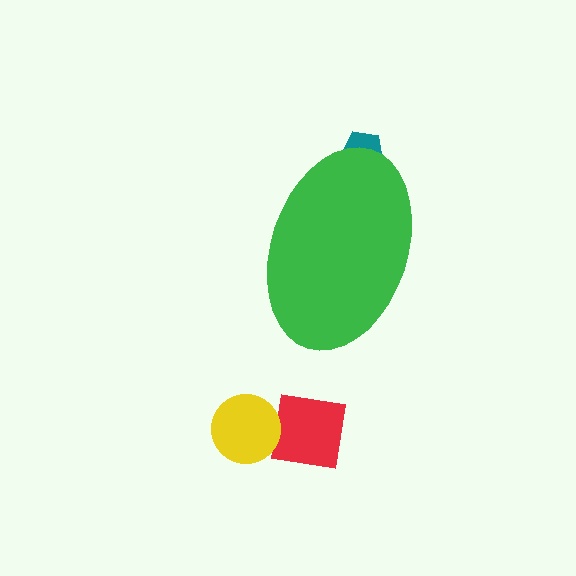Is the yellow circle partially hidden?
No, the yellow circle is fully visible.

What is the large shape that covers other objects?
A green ellipse.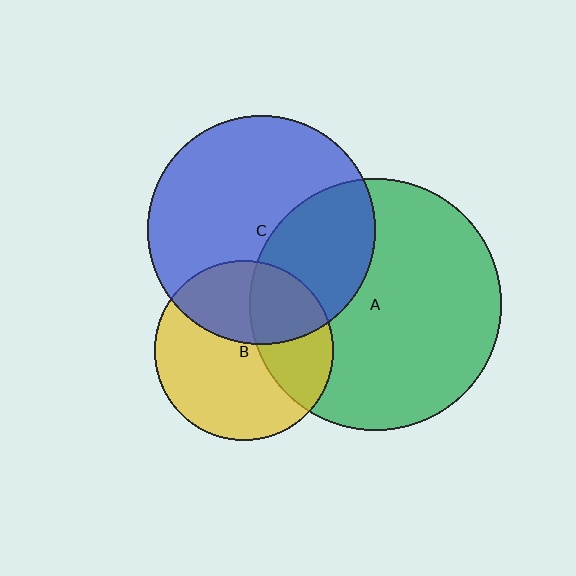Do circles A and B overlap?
Yes.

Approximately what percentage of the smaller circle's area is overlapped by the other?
Approximately 35%.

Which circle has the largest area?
Circle A (green).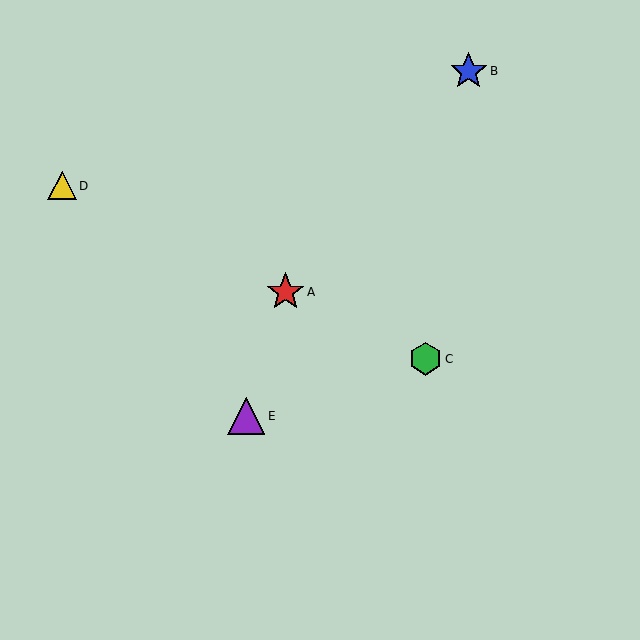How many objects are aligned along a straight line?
3 objects (A, C, D) are aligned along a straight line.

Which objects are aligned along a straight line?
Objects A, C, D are aligned along a straight line.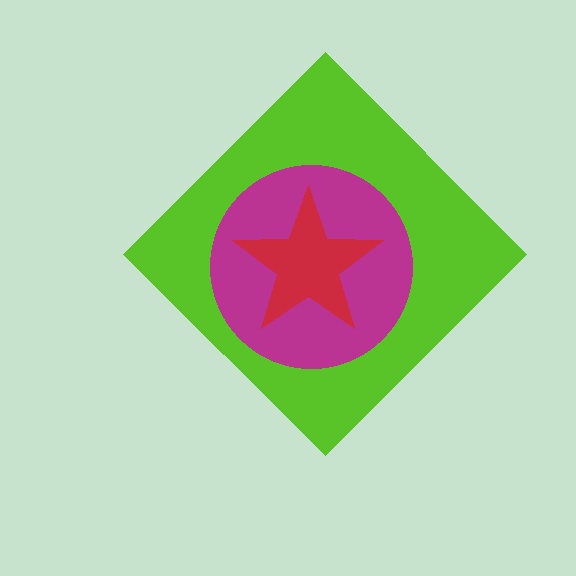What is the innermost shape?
The red star.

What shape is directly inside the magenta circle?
The red star.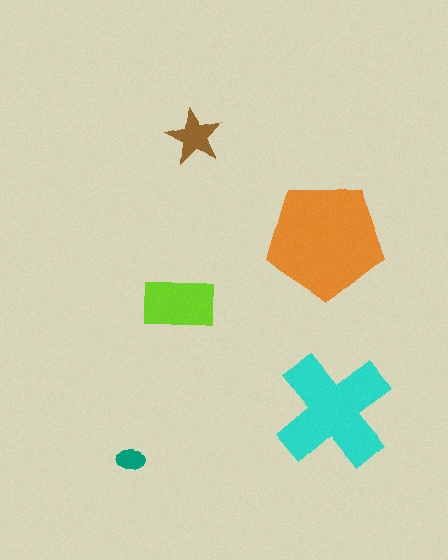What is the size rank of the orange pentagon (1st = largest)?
1st.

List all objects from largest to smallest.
The orange pentagon, the cyan cross, the lime rectangle, the brown star, the teal ellipse.